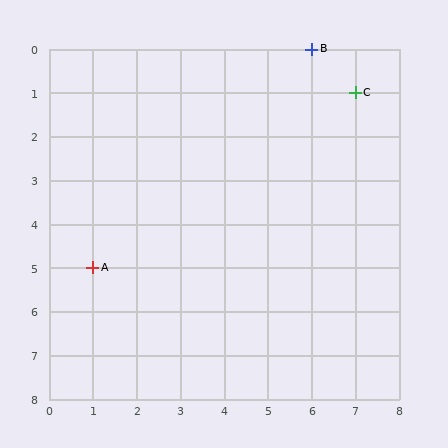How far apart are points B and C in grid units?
Points B and C are 1 column and 1 row apart (about 1.4 grid units diagonally).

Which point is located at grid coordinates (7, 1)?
Point C is at (7, 1).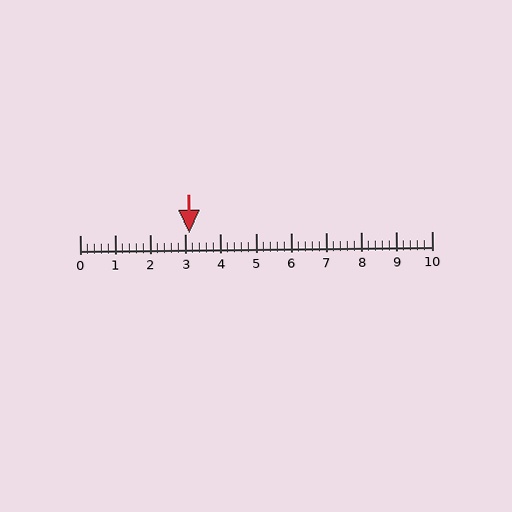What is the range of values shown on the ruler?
The ruler shows values from 0 to 10.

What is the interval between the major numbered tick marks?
The major tick marks are spaced 1 units apart.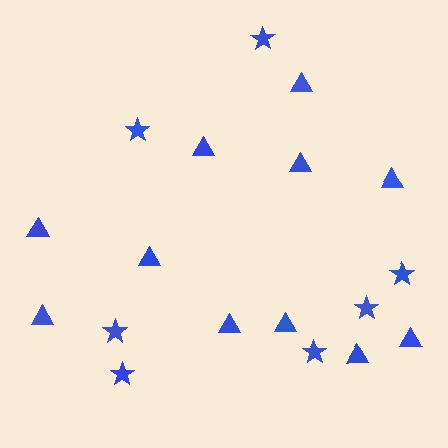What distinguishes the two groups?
There are 2 groups: one group of triangles (11) and one group of stars (7).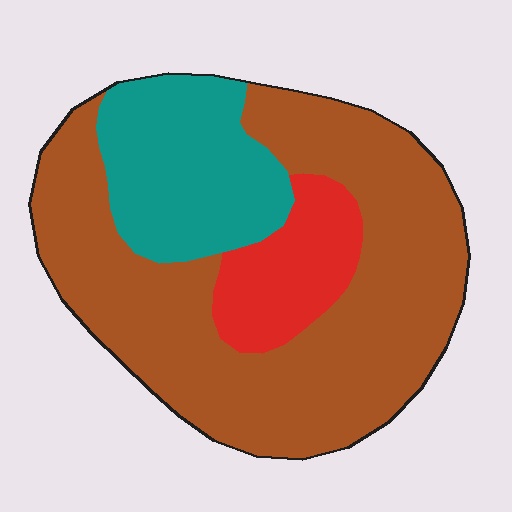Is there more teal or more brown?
Brown.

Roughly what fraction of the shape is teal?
Teal takes up about one fifth (1/5) of the shape.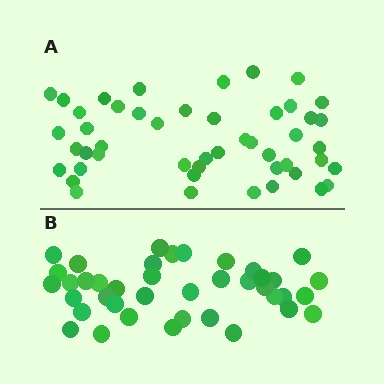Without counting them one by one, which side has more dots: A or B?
Region A (the top region) has more dots.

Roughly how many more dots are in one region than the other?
Region A has roughly 8 or so more dots than region B.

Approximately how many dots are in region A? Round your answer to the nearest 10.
About 50 dots. (The exact count is 48, which rounds to 50.)